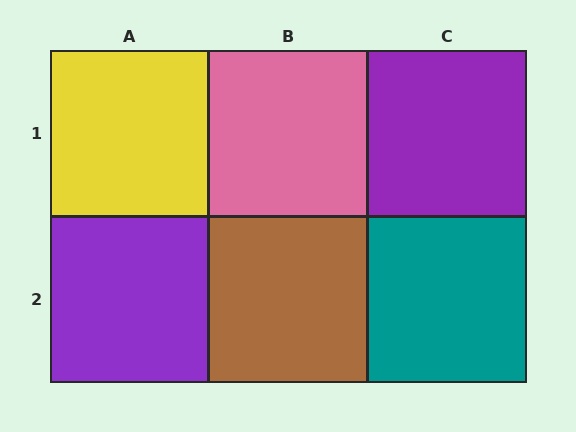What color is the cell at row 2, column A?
Purple.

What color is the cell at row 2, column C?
Teal.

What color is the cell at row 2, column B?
Brown.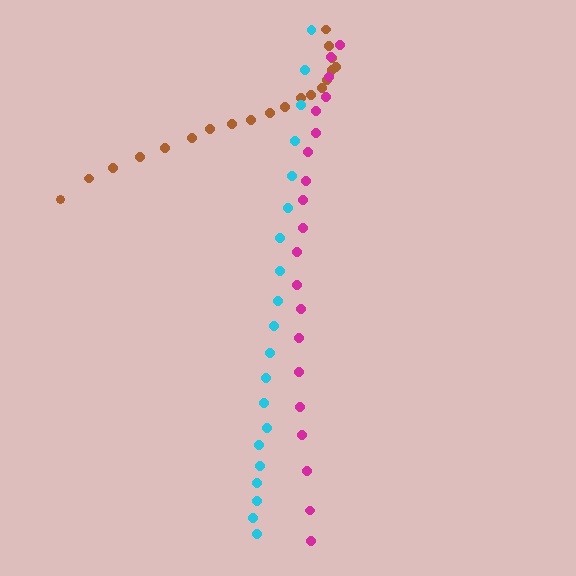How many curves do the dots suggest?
There are 3 distinct paths.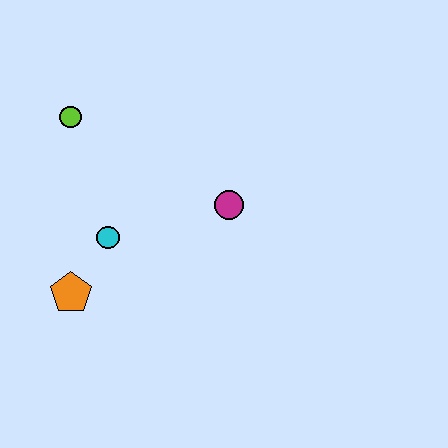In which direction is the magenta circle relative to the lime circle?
The magenta circle is to the right of the lime circle.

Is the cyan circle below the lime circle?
Yes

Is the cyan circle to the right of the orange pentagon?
Yes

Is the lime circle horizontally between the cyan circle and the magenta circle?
No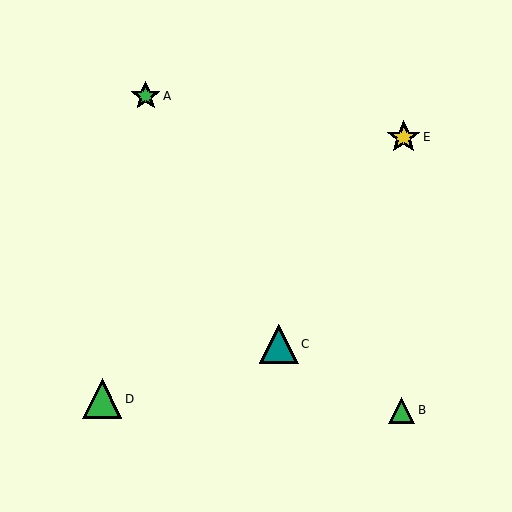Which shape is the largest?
The green triangle (labeled D) is the largest.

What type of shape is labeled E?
Shape E is a yellow star.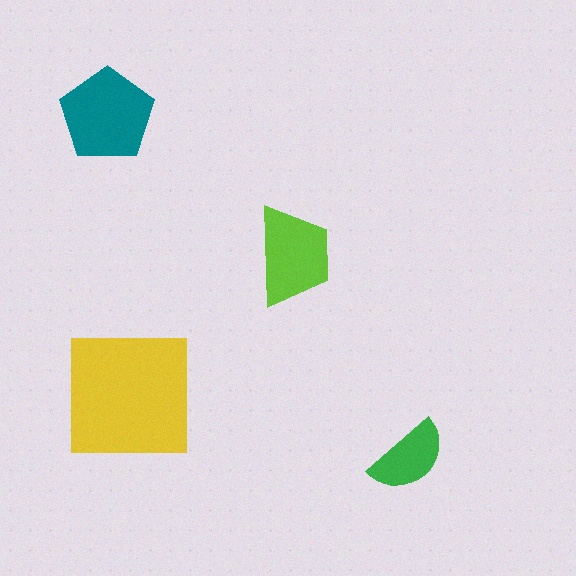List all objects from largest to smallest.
The yellow square, the teal pentagon, the lime trapezoid, the green semicircle.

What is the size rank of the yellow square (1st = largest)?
1st.